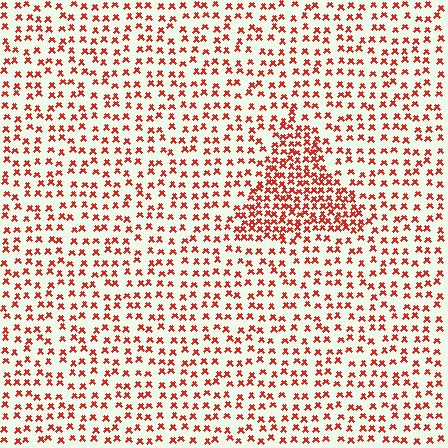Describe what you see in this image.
The image contains small red elements arranged at two different densities. A triangle-shaped region is visible where the elements are more densely packed than the surrounding area.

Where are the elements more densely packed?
The elements are more densely packed inside the triangle boundary.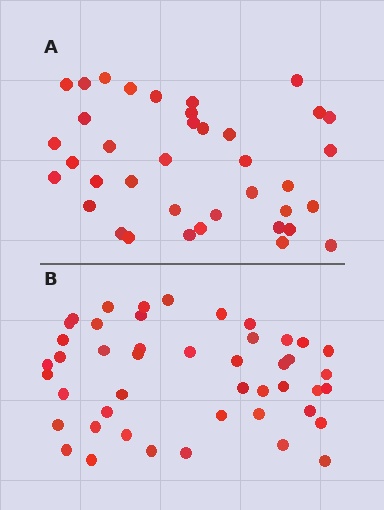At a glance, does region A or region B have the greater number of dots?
Region B (the bottom region) has more dots.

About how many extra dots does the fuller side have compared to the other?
Region B has roughly 8 or so more dots than region A.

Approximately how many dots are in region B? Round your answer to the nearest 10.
About 50 dots. (The exact count is 46, which rounds to 50.)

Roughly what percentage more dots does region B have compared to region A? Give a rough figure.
About 20% more.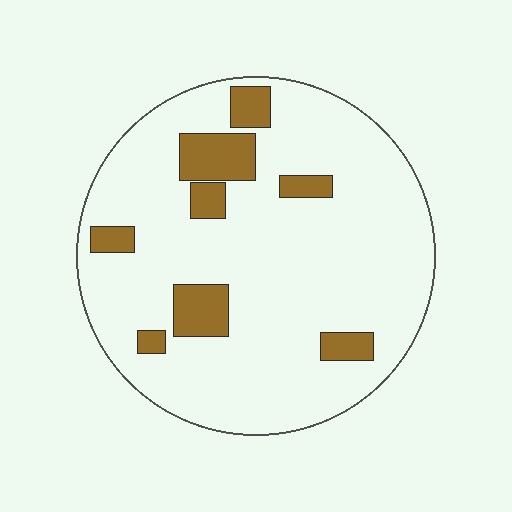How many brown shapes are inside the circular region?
8.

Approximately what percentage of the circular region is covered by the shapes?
Approximately 15%.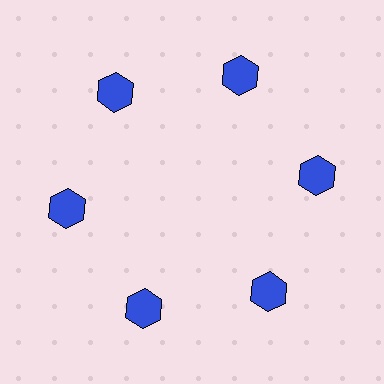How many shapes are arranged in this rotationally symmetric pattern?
There are 6 shapes, arranged in 6 groups of 1.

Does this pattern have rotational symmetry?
Yes, this pattern has 6-fold rotational symmetry. It looks the same after rotating 60 degrees around the center.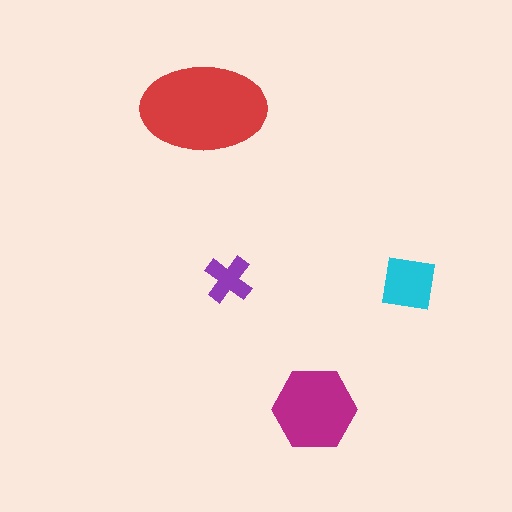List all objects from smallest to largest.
The purple cross, the cyan square, the magenta hexagon, the red ellipse.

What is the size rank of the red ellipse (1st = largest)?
1st.